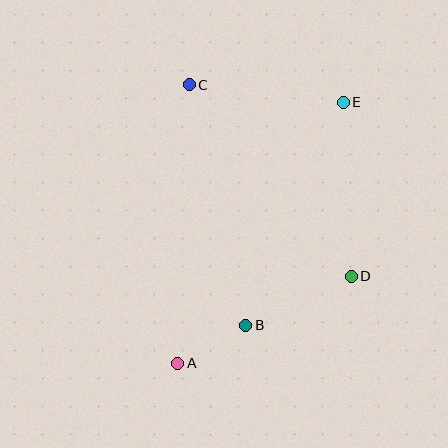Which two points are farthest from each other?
Points A and E are farthest from each other.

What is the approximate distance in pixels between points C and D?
The distance between C and D is approximately 251 pixels.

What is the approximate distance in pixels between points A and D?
The distance between A and D is approximately 194 pixels.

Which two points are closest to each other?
Points A and B are closest to each other.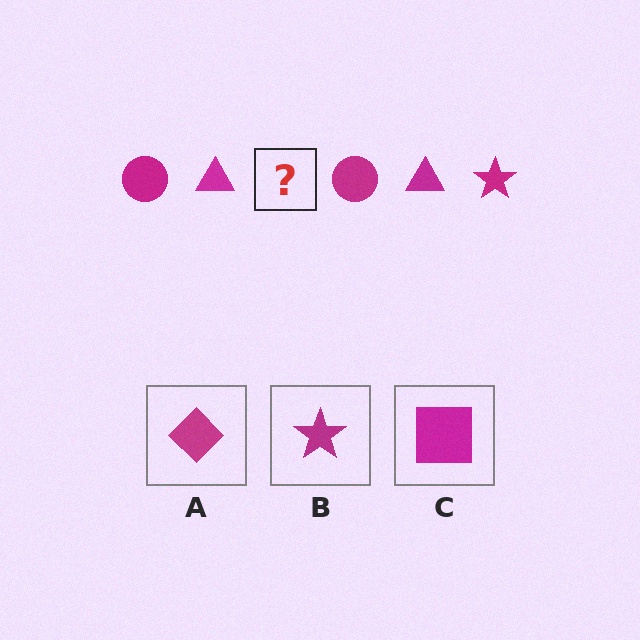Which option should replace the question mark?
Option B.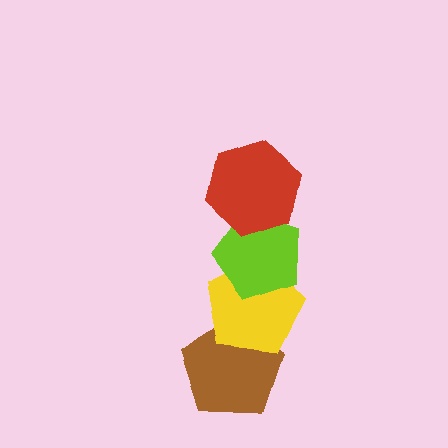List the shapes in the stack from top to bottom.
From top to bottom: the red hexagon, the lime pentagon, the yellow pentagon, the brown pentagon.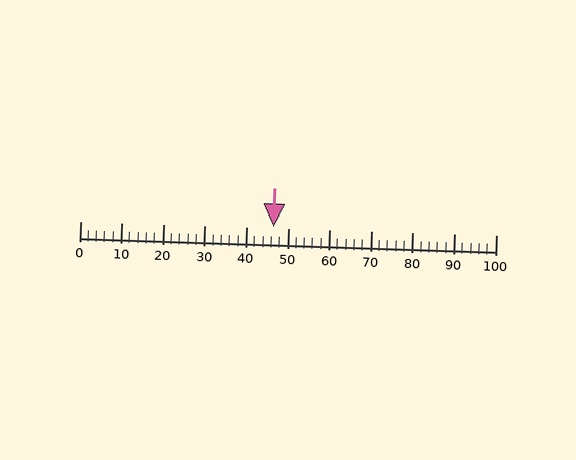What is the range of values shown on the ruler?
The ruler shows values from 0 to 100.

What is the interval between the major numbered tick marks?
The major tick marks are spaced 10 units apart.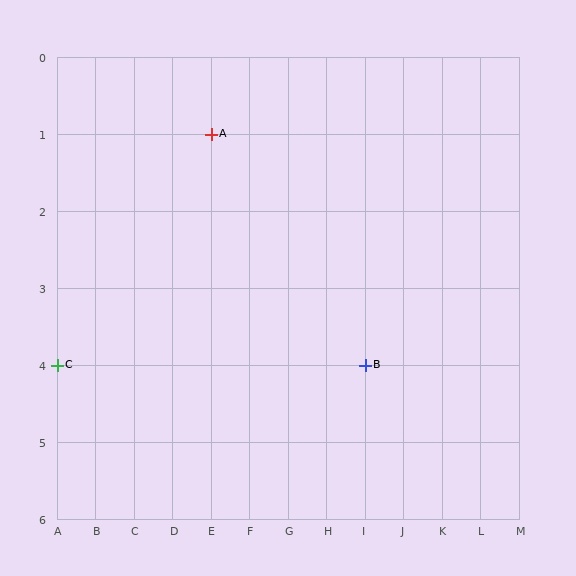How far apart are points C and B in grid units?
Points C and B are 8 columns apart.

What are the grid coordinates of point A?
Point A is at grid coordinates (E, 1).